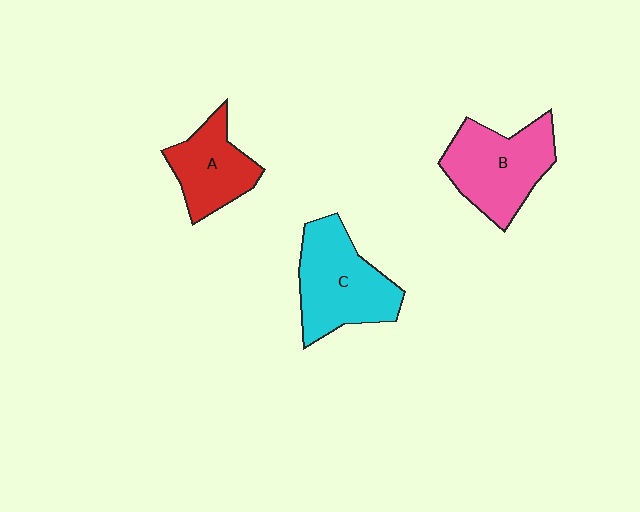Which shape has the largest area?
Shape C (cyan).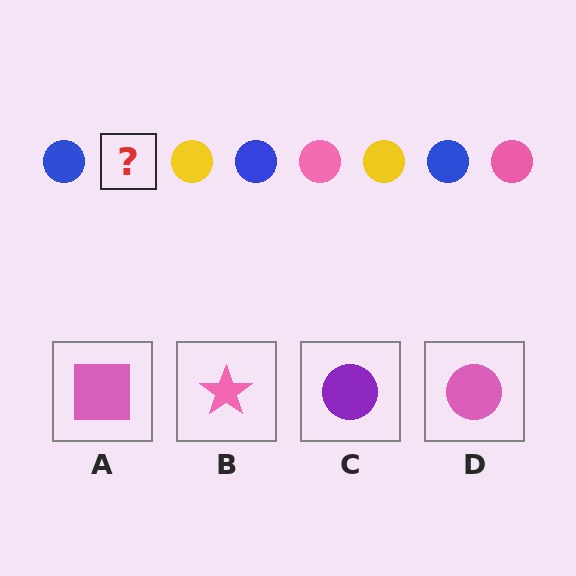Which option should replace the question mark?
Option D.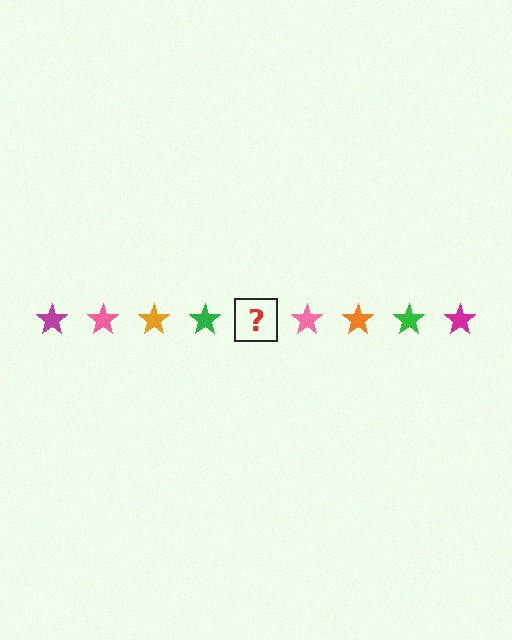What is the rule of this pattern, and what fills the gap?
The rule is that the pattern cycles through magenta, pink, orange, green stars. The gap should be filled with a magenta star.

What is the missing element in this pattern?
The missing element is a magenta star.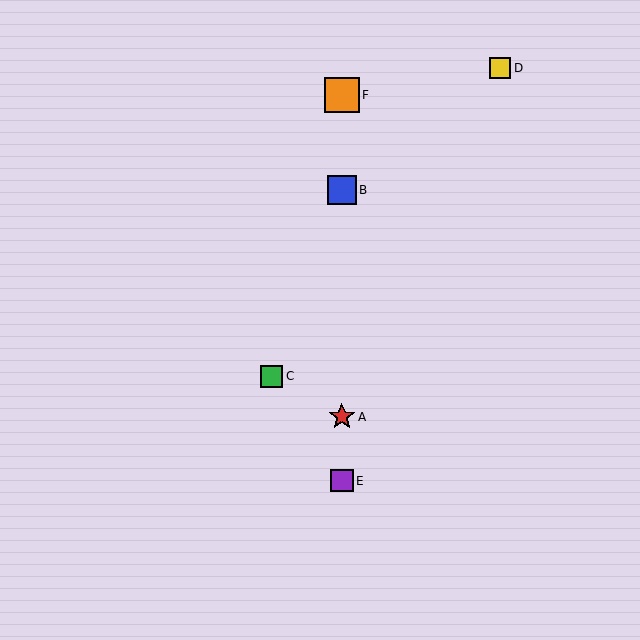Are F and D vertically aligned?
No, F is at x≈342 and D is at x≈500.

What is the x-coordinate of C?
Object C is at x≈272.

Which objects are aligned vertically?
Objects A, B, E, F are aligned vertically.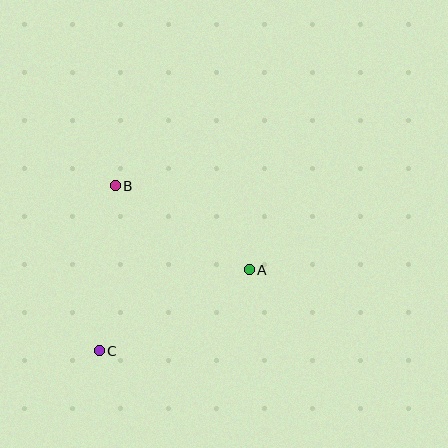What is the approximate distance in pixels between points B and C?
The distance between B and C is approximately 165 pixels.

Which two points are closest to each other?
Points A and B are closest to each other.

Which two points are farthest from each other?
Points A and C are farthest from each other.